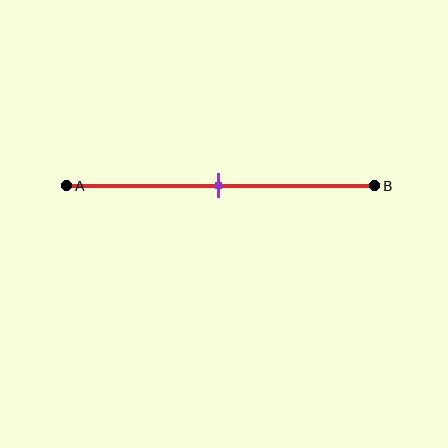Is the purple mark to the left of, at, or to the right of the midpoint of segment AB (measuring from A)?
The purple mark is approximately at the midpoint of segment AB.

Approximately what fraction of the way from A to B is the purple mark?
The purple mark is approximately 50% of the way from A to B.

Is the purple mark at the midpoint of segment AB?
Yes, the mark is approximately at the midpoint.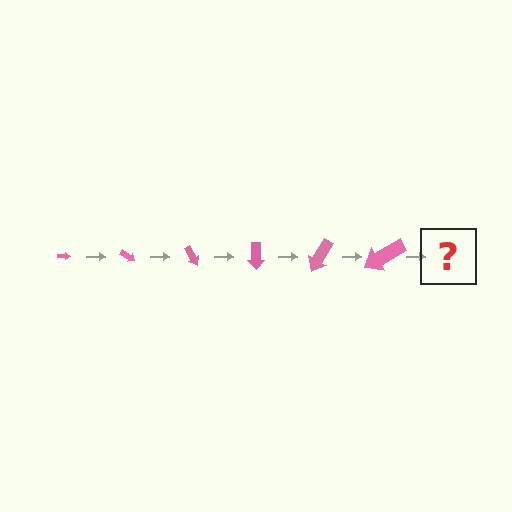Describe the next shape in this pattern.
It should be an arrow, larger than the previous one and rotated 180 degrees from the start.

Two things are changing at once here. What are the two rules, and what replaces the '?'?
The two rules are that the arrow grows larger each step and it rotates 30 degrees each step. The '?' should be an arrow, larger than the previous one and rotated 180 degrees from the start.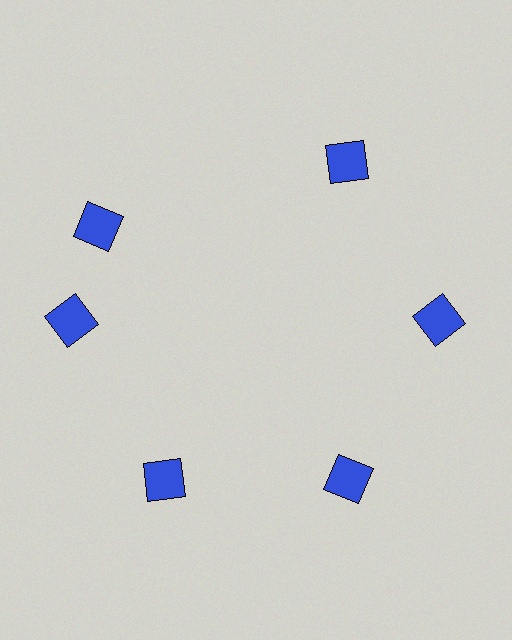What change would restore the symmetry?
The symmetry would be restored by rotating it back into even spacing with its neighbors so that all 6 squares sit at equal angles and equal distance from the center.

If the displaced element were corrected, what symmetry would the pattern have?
It would have 6-fold rotational symmetry — the pattern would map onto itself every 60 degrees.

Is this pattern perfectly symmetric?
No. The 6 blue squares are arranged in a ring, but one element near the 11 o'clock position is rotated out of alignment along the ring, breaking the 6-fold rotational symmetry.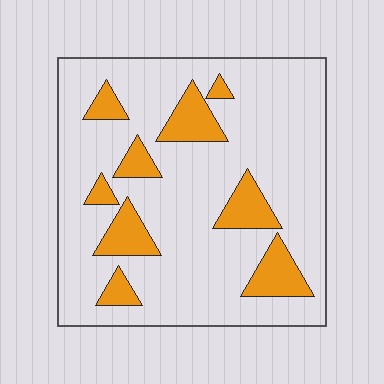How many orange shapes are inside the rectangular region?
9.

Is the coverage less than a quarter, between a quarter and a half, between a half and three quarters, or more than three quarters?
Less than a quarter.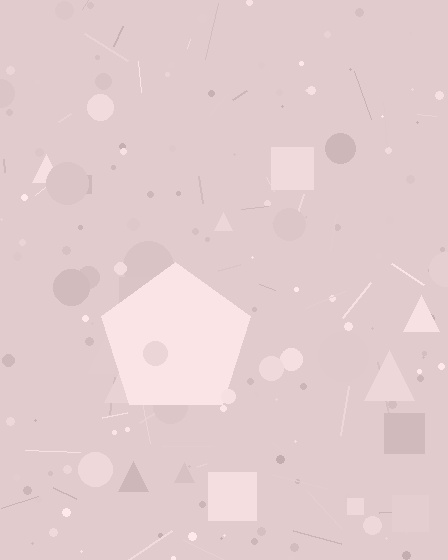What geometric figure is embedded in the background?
A pentagon is embedded in the background.